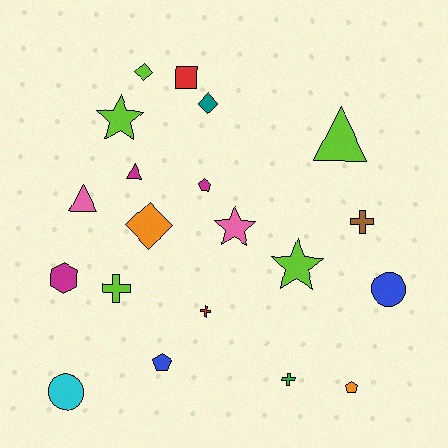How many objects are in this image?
There are 20 objects.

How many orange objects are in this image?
There are 2 orange objects.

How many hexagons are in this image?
There is 1 hexagon.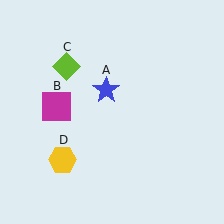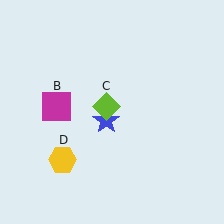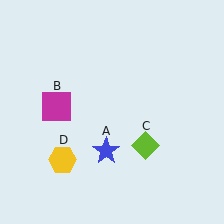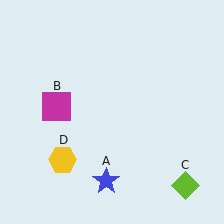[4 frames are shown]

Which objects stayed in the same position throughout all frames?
Magenta square (object B) and yellow hexagon (object D) remained stationary.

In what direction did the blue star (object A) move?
The blue star (object A) moved down.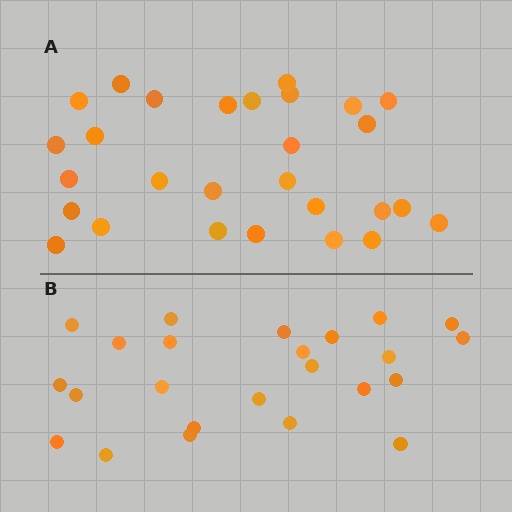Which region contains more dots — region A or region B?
Region A (the top region) has more dots.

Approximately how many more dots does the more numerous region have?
Region A has about 4 more dots than region B.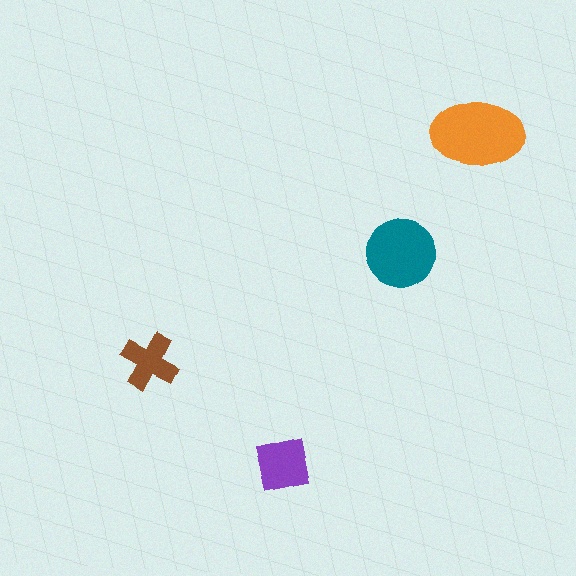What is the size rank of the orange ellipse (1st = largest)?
1st.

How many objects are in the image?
There are 4 objects in the image.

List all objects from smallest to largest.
The brown cross, the purple square, the teal circle, the orange ellipse.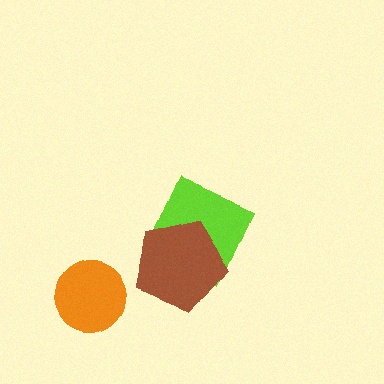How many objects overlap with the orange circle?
0 objects overlap with the orange circle.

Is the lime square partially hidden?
Yes, it is partially covered by another shape.